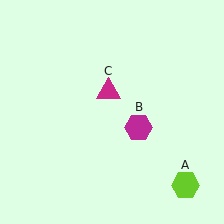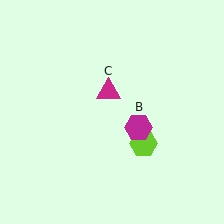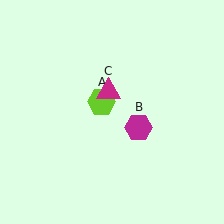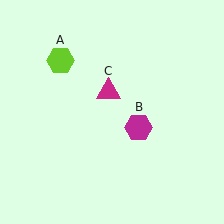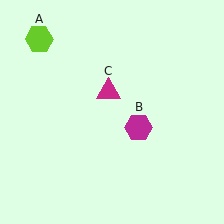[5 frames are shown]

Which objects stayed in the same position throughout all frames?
Magenta hexagon (object B) and magenta triangle (object C) remained stationary.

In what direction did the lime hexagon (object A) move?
The lime hexagon (object A) moved up and to the left.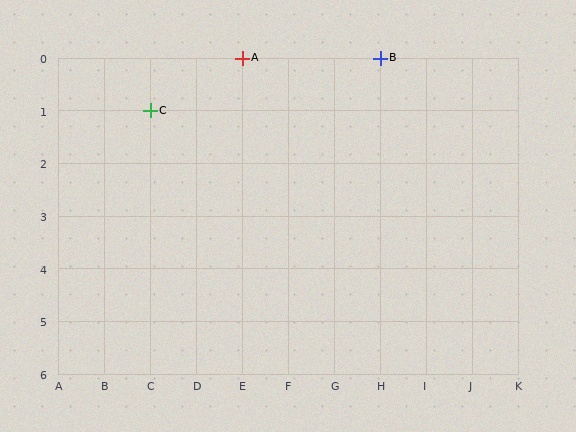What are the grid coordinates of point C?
Point C is at grid coordinates (C, 1).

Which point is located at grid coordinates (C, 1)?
Point C is at (C, 1).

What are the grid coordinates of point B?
Point B is at grid coordinates (H, 0).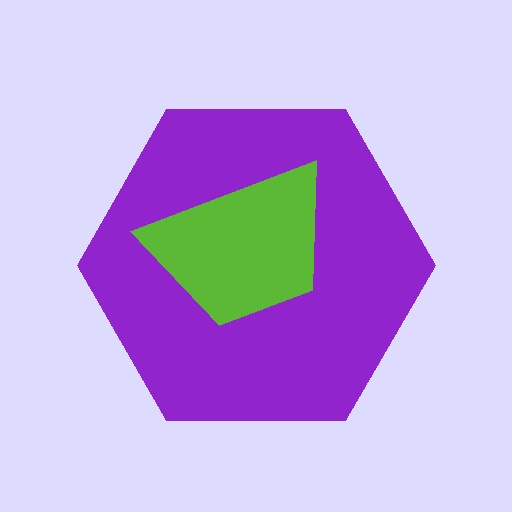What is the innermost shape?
The lime trapezoid.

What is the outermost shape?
The purple hexagon.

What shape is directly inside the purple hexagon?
The lime trapezoid.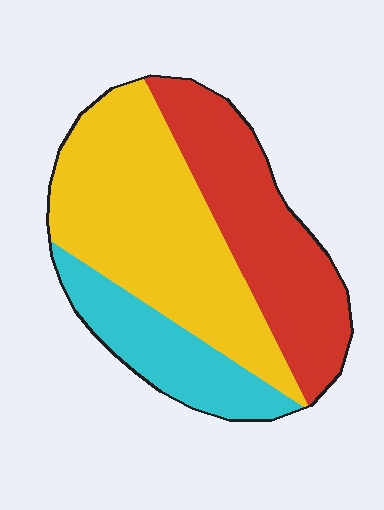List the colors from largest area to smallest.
From largest to smallest: yellow, red, cyan.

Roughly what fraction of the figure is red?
Red covers roughly 35% of the figure.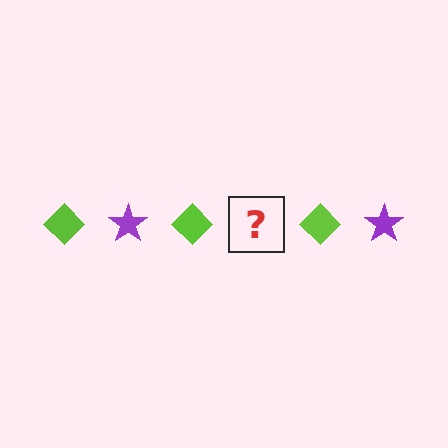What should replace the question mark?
The question mark should be replaced with a purple star.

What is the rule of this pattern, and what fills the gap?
The rule is that the pattern alternates between lime diamond and purple star. The gap should be filled with a purple star.